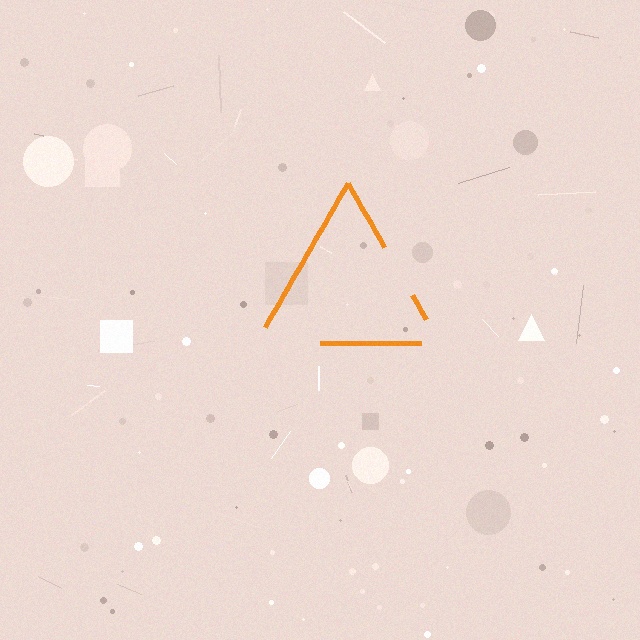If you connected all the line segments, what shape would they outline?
They would outline a triangle.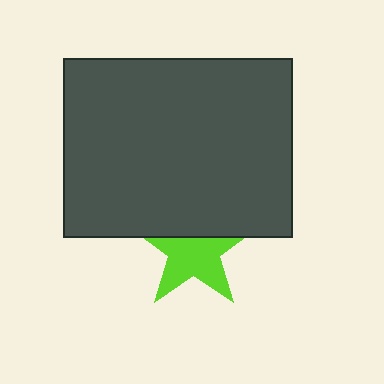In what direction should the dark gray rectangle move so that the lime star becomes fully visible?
The dark gray rectangle should move up. That is the shortest direction to clear the overlap and leave the lime star fully visible.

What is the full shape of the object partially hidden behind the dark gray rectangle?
The partially hidden object is a lime star.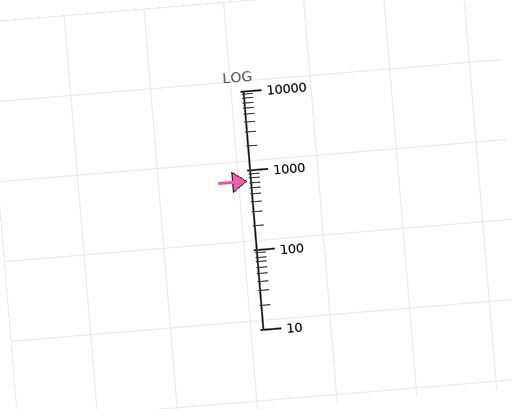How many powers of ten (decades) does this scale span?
The scale spans 3 decades, from 10 to 10000.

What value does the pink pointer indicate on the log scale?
The pointer indicates approximately 740.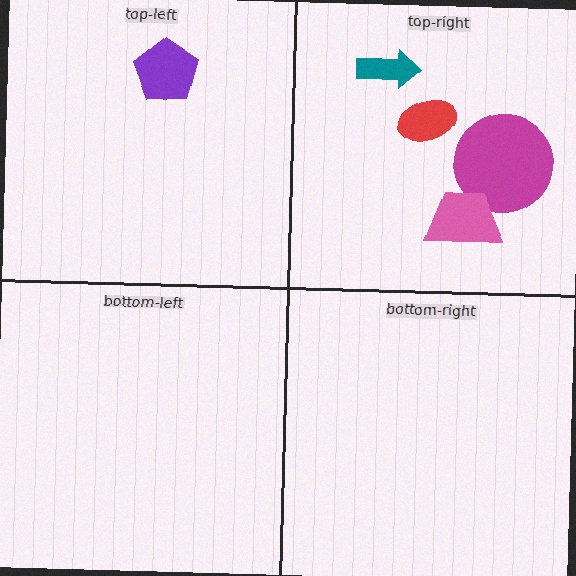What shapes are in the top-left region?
The purple pentagon.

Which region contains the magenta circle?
The top-right region.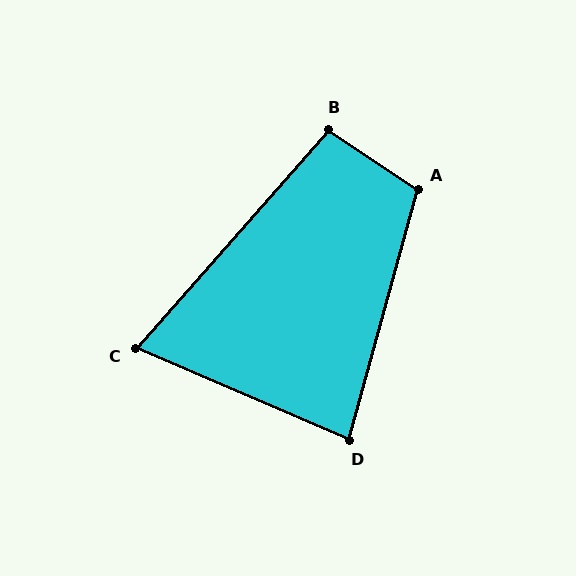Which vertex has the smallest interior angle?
C, at approximately 72 degrees.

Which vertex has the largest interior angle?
A, at approximately 108 degrees.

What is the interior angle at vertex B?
Approximately 98 degrees (obtuse).